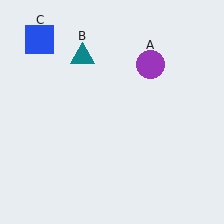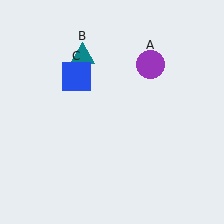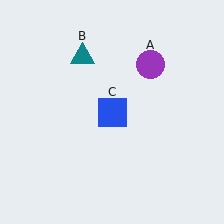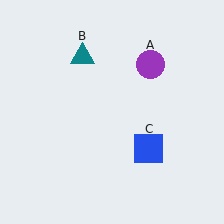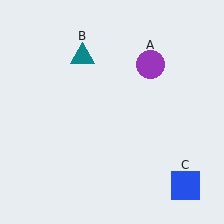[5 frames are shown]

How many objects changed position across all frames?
1 object changed position: blue square (object C).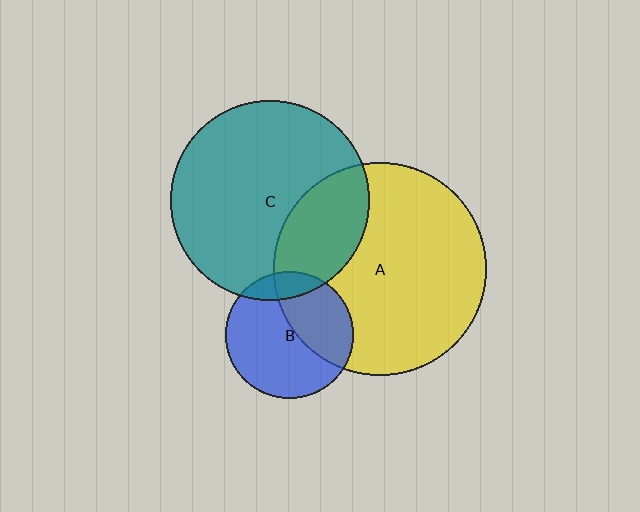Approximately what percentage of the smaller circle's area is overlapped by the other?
Approximately 25%.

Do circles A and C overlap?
Yes.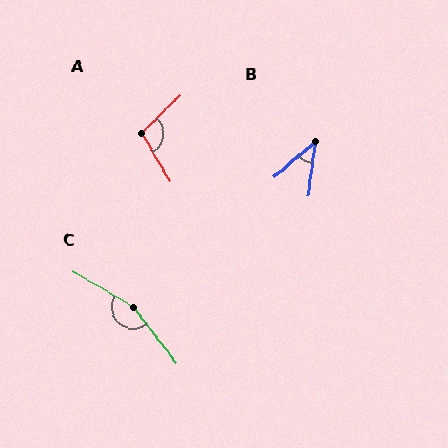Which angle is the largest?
C, at approximately 158 degrees.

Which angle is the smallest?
B, at approximately 42 degrees.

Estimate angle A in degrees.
Approximately 104 degrees.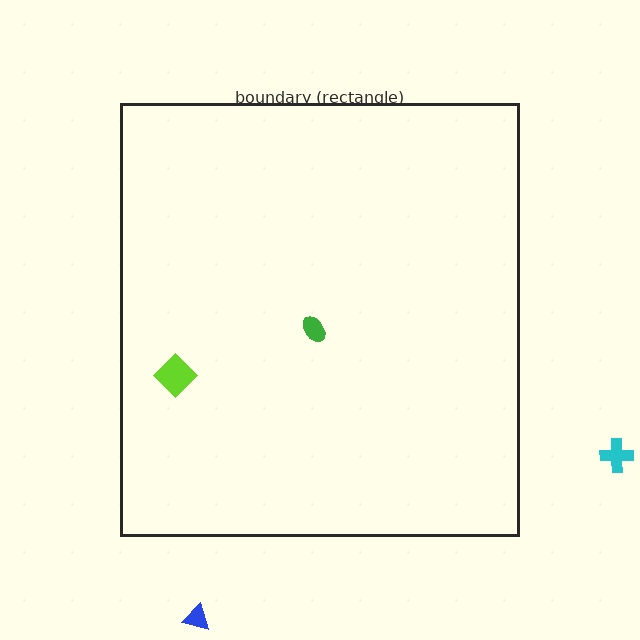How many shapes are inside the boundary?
2 inside, 2 outside.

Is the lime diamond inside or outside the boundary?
Inside.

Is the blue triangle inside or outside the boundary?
Outside.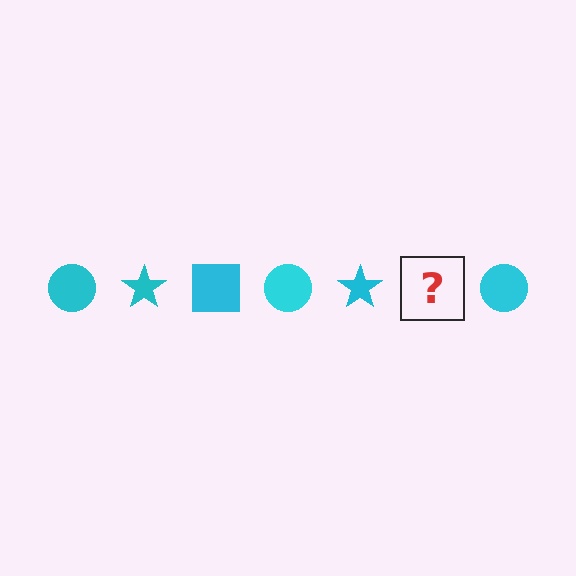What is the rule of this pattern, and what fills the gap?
The rule is that the pattern cycles through circle, star, square shapes in cyan. The gap should be filled with a cyan square.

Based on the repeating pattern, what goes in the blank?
The blank should be a cyan square.